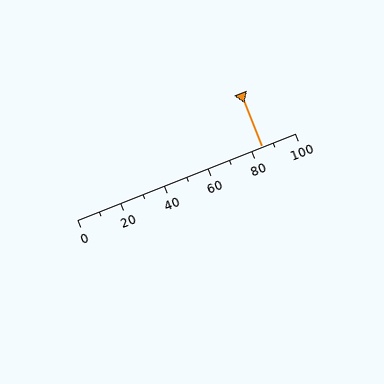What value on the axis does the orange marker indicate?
The marker indicates approximately 85.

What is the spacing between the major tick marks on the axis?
The major ticks are spaced 20 apart.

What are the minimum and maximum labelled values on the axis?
The axis runs from 0 to 100.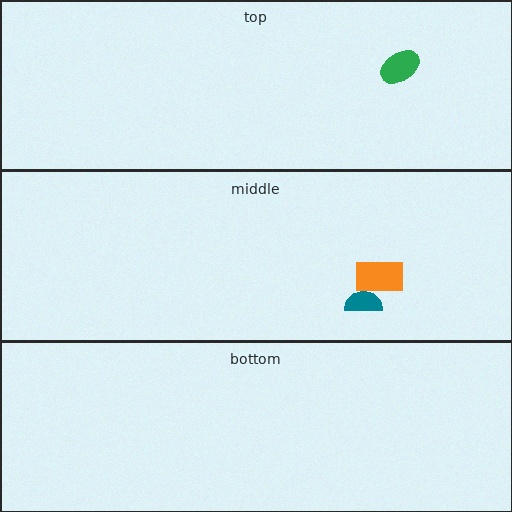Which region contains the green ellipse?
The top region.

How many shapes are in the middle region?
2.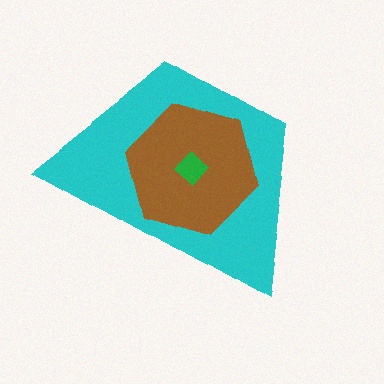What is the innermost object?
The green diamond.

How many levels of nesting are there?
3.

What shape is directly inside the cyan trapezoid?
The brown hexagon.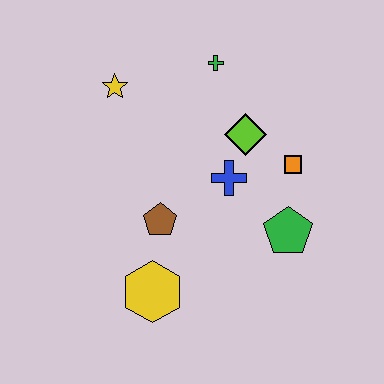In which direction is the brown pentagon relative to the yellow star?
The brown pentagon is below the yellow star.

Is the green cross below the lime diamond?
No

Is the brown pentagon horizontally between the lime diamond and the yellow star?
Yes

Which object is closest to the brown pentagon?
The yellow hexagon is closest to the brown pentagon.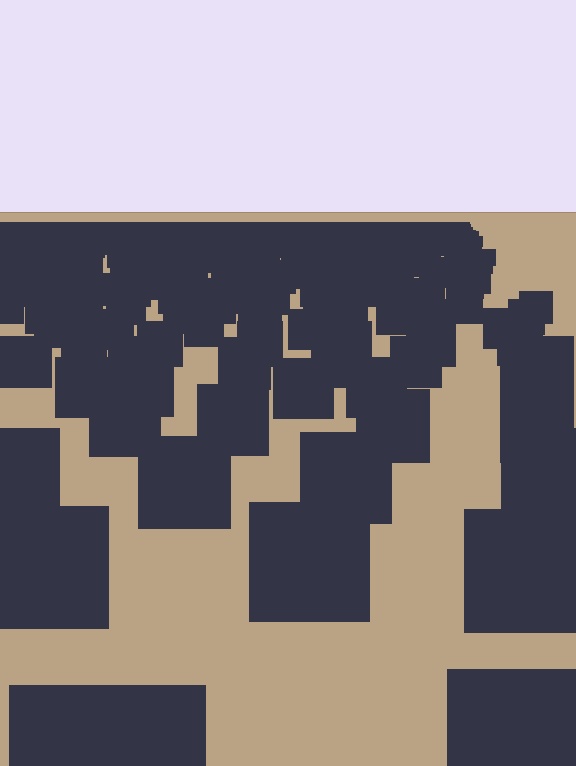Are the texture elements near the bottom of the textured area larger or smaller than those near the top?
Larger. Near the bottom, elements are closer to the viewer and appear at a bigger on-screen size.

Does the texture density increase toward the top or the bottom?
Density increases toward the top.